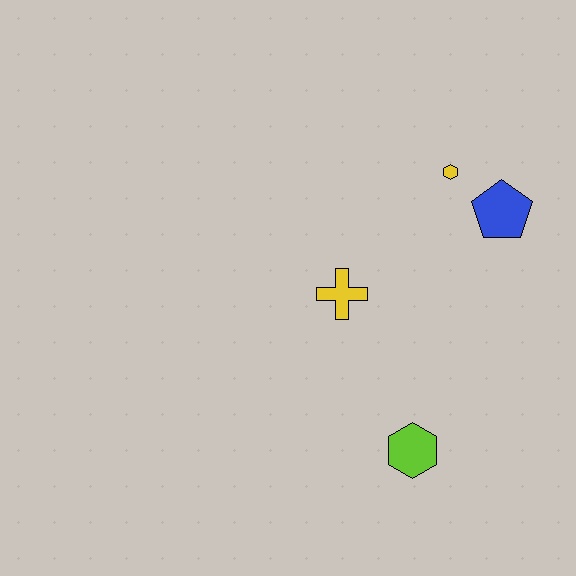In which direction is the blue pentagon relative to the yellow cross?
The blue pentagon is to the right of the yellow cross.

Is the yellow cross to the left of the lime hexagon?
Yes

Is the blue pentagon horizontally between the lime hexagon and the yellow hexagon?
No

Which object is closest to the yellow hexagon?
The blue pentagon is closest to the yellow hexagon.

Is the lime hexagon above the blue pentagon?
No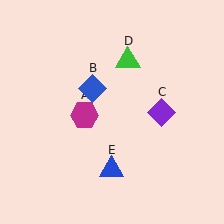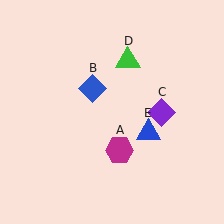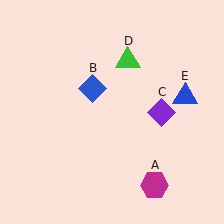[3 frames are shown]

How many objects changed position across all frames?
2 objects changed position: magenta hexagon (object A), blue triangle (object E).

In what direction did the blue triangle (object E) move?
The blue triangle (object E) moved up and to the right.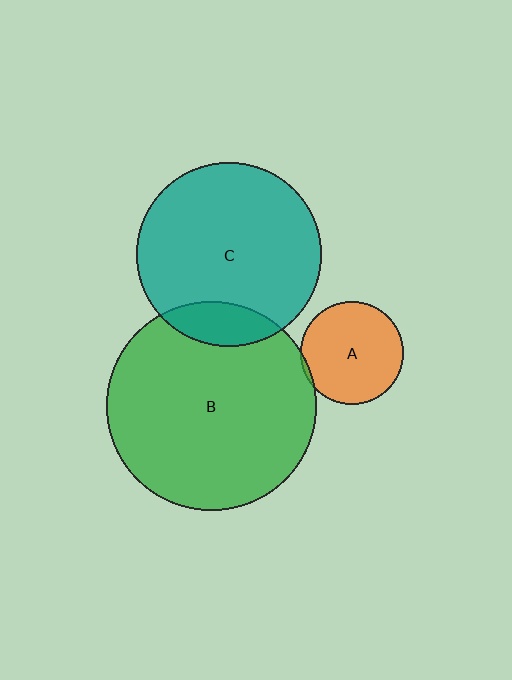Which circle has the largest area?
Circle B (green).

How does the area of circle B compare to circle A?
Approximately 4.1 times.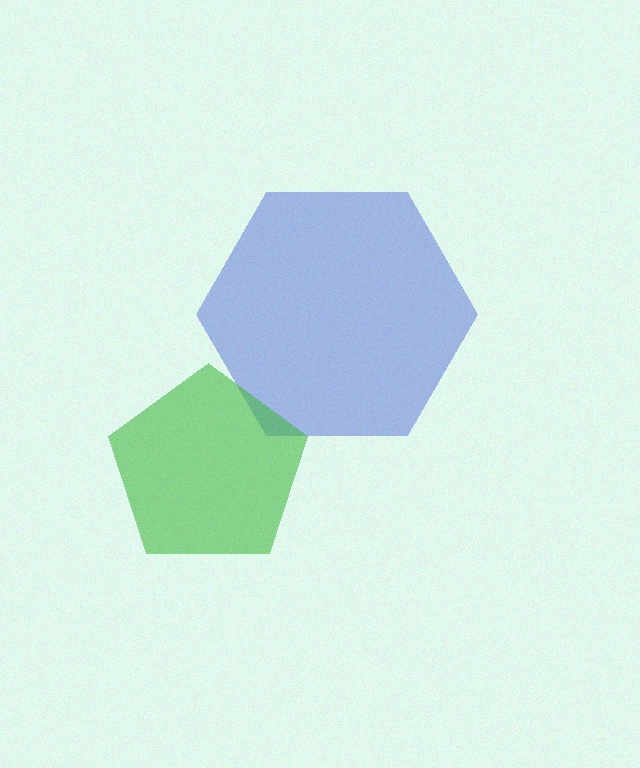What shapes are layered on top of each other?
The layered shapes are: a blue hexagon, a green pentagon.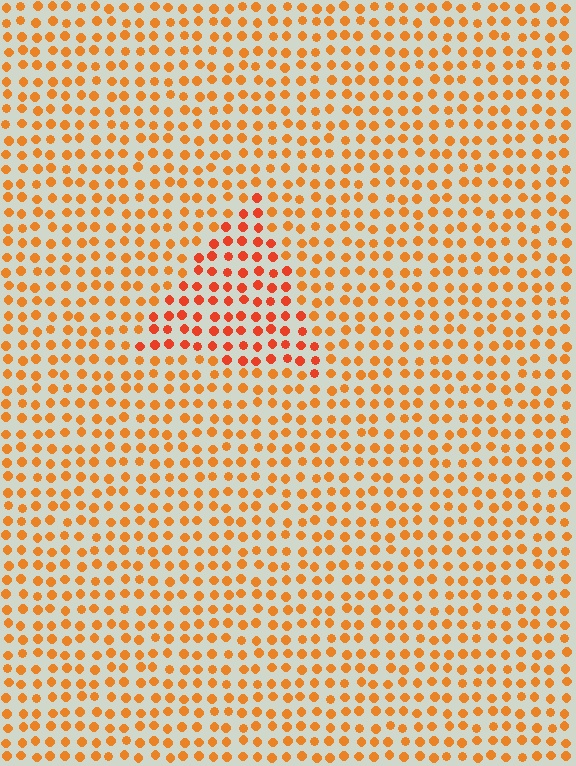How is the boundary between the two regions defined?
The boundary is defined purely by a slight shift in hue (about 21 degrees). Spacing, size, and orientation are identical on both sides.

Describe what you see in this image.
The image is filled with small orange elements in a uniform arrangement. A triangle-shaped region is visible where the elements are tinted to a slightly different hue, forming a subtle color boundary.